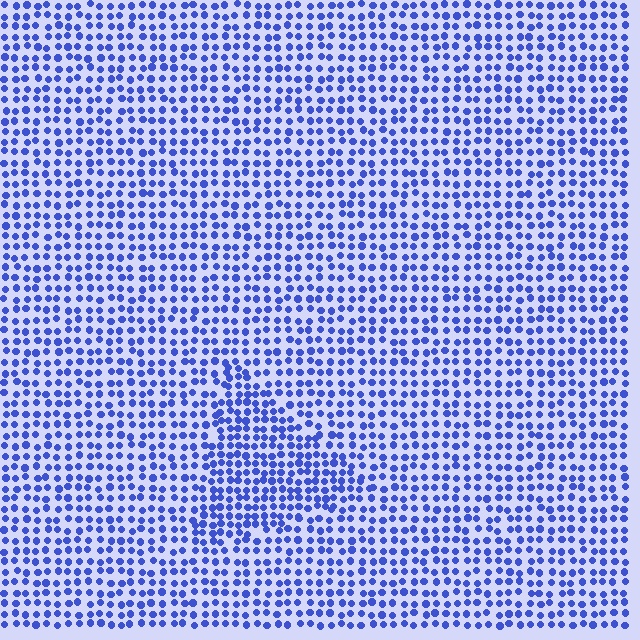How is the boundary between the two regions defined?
The boundary is defined by a change in element density (approximately 1.5x ratio). All elements are the same color, size, and shape.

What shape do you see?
I see a triangle.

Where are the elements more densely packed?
The elements are more densely packed inside the triangle boundary.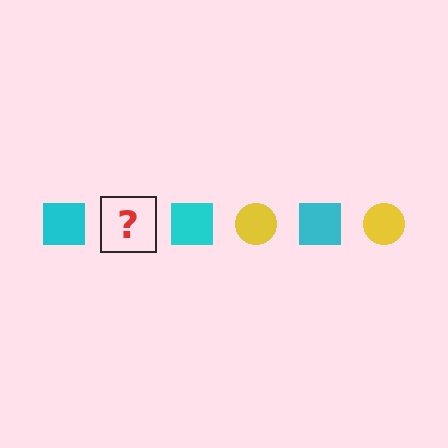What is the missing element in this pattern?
The missing element is a yellow circle.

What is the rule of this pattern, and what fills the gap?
The rule is that the pattern alternates between cyan square and yellow circle. The gap should be filled with a yellow circle.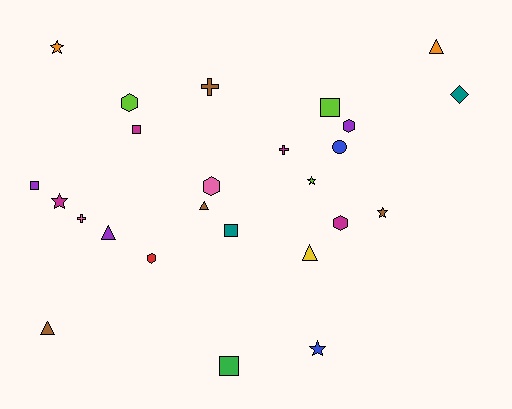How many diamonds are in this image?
There is 1 diamond.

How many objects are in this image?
There are 25 objects.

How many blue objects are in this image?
There are 2 blue objects.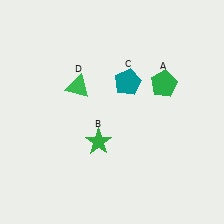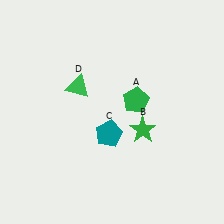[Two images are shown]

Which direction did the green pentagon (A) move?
The green pentagon (A) moved left.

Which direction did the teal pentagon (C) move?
The teal pentagon (C) moved down.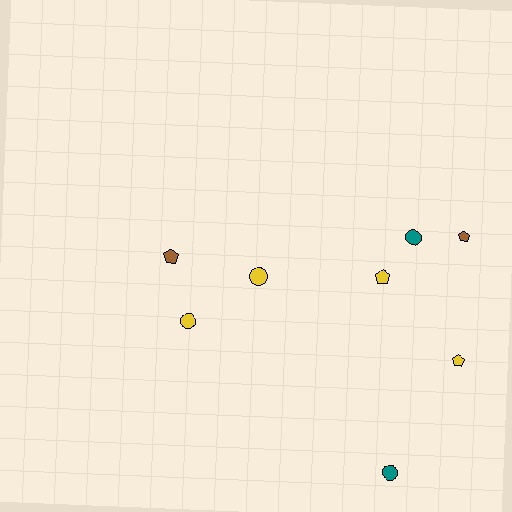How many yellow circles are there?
There are 2 yellow circles.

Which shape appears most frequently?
Pentagon, with 4 objects.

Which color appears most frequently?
Yellow, with 4 objects.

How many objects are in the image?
There are 8 objects.